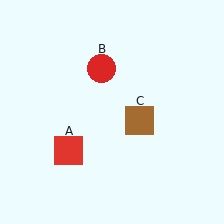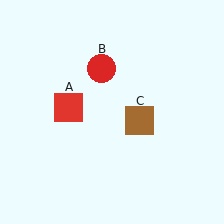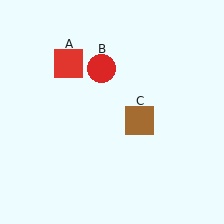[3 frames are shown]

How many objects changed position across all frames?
1 object changed position: red square (object A).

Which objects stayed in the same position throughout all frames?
Red circle (object B) and brown square (object C) remained stationary.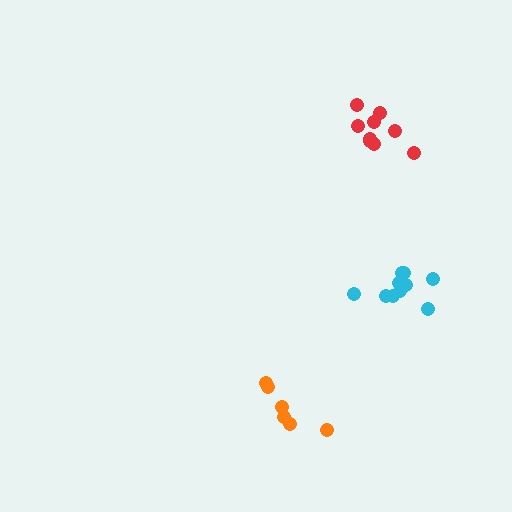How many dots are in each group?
Group 1: 9 dots, Group 2: 10 dots, Group 3: 6 dots (25 total).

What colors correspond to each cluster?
The clusters are colored: red, cyan, orange.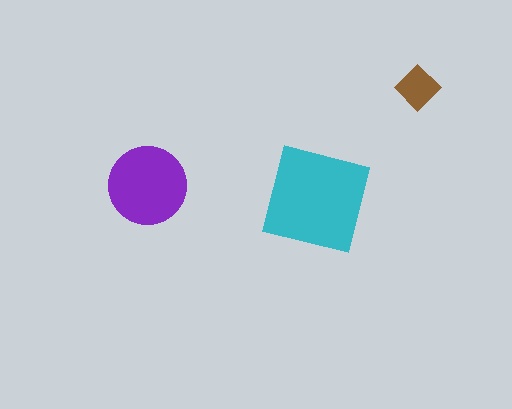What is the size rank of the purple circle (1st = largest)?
2nd.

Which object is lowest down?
The cyan square is bottommost.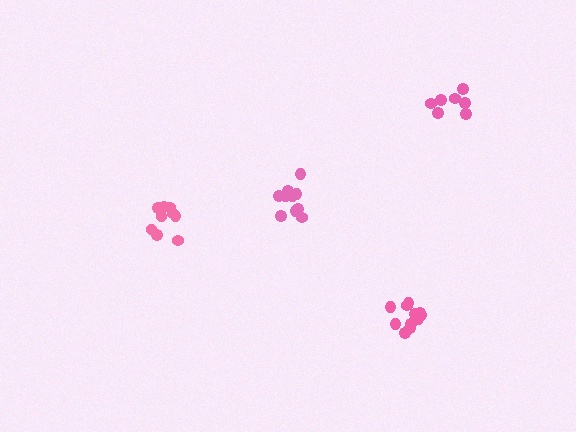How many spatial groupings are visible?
There are 4 spatial groupings.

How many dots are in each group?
Group 1: 9 dots, Group 2: 7 dots, Group 3: 12 dots, Group 4: 11 dots (39 total).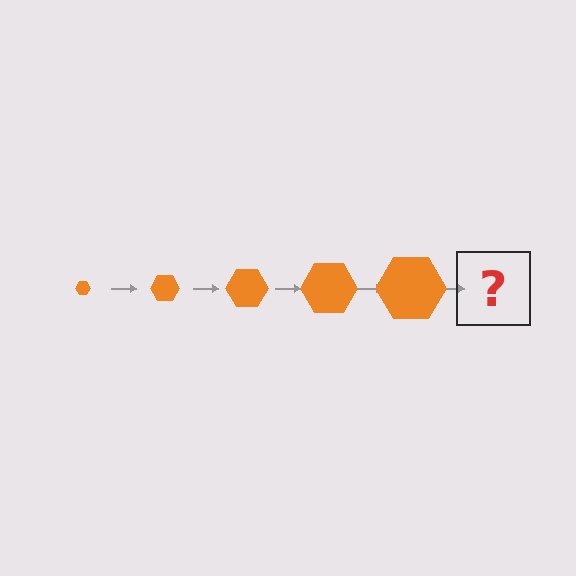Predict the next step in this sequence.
The next step is an orange hexagon, larger than the previous one.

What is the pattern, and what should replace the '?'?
The pattern is that the hexagon gets progressively larger each step. The '?' should be an orange hexagon, larger than the previous one.